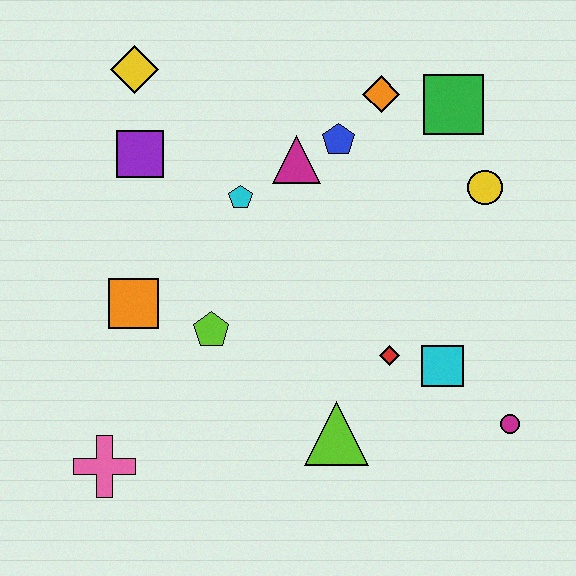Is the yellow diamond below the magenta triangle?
No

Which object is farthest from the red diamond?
The yellow diamond is farthest from the red diamond.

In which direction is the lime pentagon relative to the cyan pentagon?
The lime pentagon is below the cyan pentagon.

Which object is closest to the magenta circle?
The cyan square is closest to the magenta circle.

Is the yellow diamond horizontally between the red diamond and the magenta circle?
No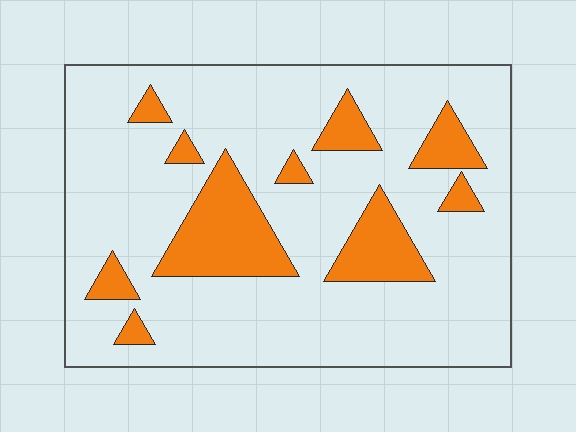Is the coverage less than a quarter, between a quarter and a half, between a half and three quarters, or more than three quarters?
Less than a quarter.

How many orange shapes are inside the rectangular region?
10.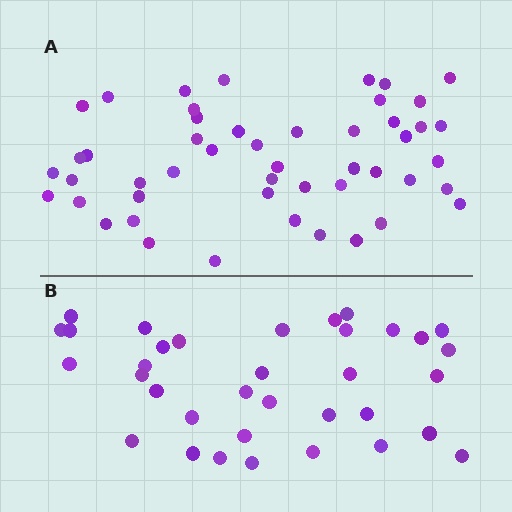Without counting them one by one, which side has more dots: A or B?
Region A (the top region) has more dots.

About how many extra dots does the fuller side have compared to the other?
Region A has approximately 15 more dots than region B.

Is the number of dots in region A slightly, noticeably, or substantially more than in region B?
Region A has noticeably more, but not dramatically so. The ratio is roughly 1.4 to 1.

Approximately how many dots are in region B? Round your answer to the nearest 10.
About 40 dots. (The exact count is 35, which rounds to 40.)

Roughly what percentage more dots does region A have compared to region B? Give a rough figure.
About 40% more.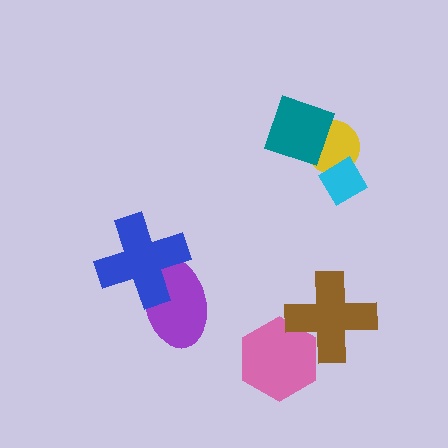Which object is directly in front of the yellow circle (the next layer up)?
The teal diamond is directly in front of the yellow circle.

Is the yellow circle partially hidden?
Yes, it is partially covered by another shape.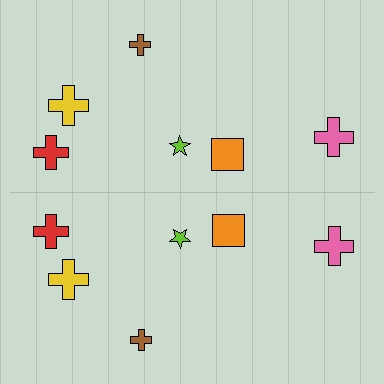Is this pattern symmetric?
Yes, this pattern has bilateral (reflection) symmetry.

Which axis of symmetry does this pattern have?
The pattern has a horizontal axis of symmetry running through the center of the image.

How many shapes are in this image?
There are 12 shapes in this image.